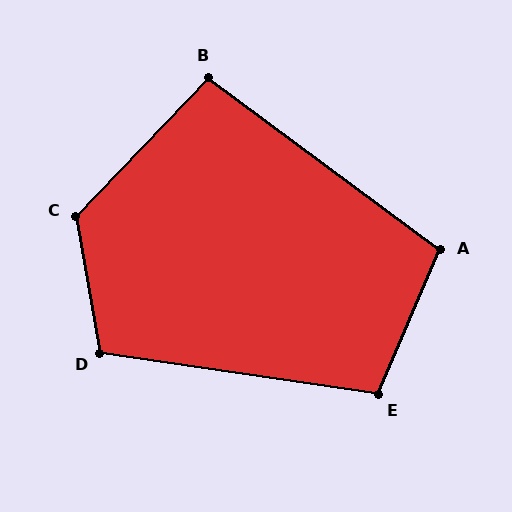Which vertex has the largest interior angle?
C, at approximately 126 degrees.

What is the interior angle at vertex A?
Approximately 103 degrees (obtuse).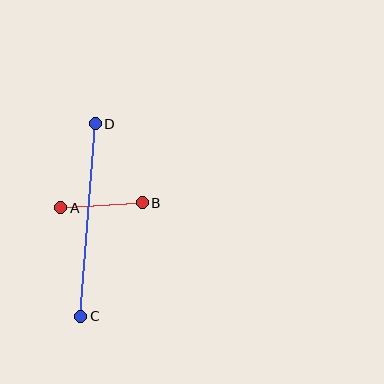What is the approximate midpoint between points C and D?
The midpoint is at approximately (88, 220) pixels.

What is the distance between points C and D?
The distance is approximately 193 pixels.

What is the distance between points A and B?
The distance is approximately 81 pixels.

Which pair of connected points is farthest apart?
Points C and D are farthest apart.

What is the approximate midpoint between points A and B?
The midpoint is at approximately (102, 205) pixels.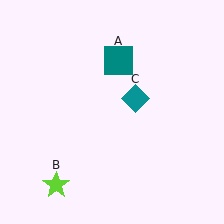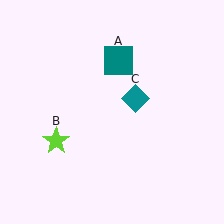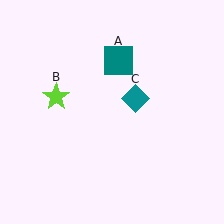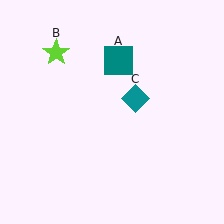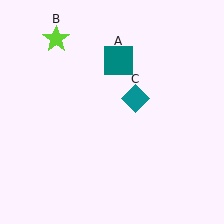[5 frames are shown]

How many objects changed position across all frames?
1 object changed position: lime star (object B).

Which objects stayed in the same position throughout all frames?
Teal square (object A) and teal diamond (object C) remained stationary.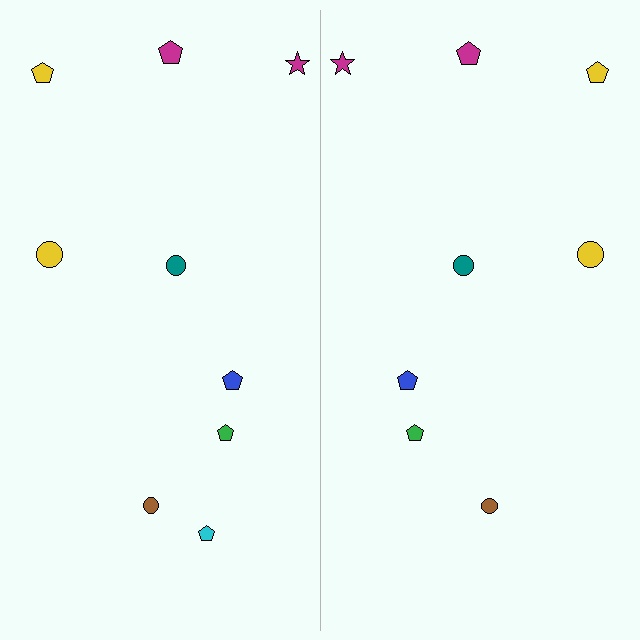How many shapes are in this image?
There are 17 shapes in this image.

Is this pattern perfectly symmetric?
No, the pattern is not perfectly symmetric. A cyan pentagon is missing from the right side.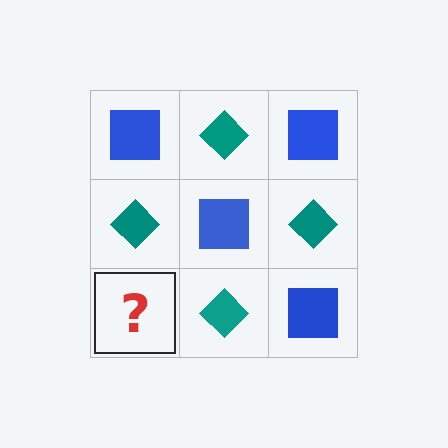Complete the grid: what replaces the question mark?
The question mark should be replaced with a blue square.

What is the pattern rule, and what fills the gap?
The rule is that it alternates blue square and teal diamond in a checkerboard pattern. The gap should be filled with a blue square.